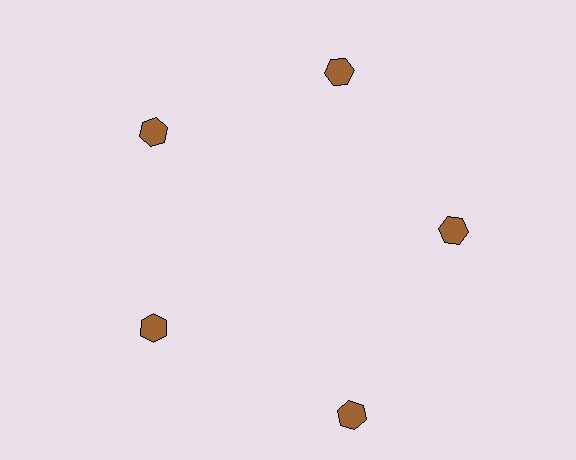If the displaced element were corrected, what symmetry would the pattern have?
It would have 5-fold rotational symmetry — the pattern would map onto itself every 72 degrees.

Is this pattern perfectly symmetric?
No. The 5 brown hexagons are arranged in a ring, but one element near the 5 o'clock position is pushed outward from the center, breaking the 5-fold rotational symmetry.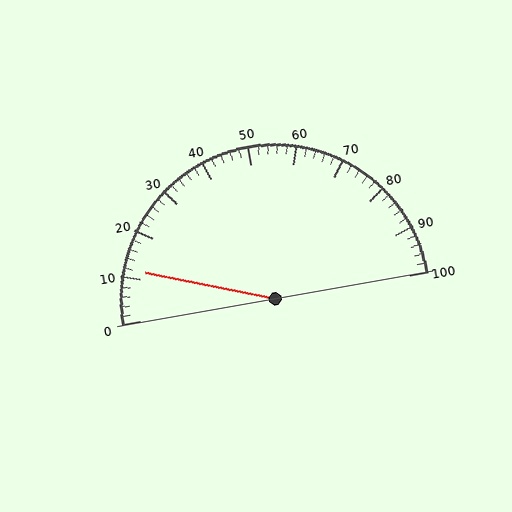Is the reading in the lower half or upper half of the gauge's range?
The reading is in the lower half of the range (0 to 100).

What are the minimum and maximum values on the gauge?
The gauge ranges from 0 to 100.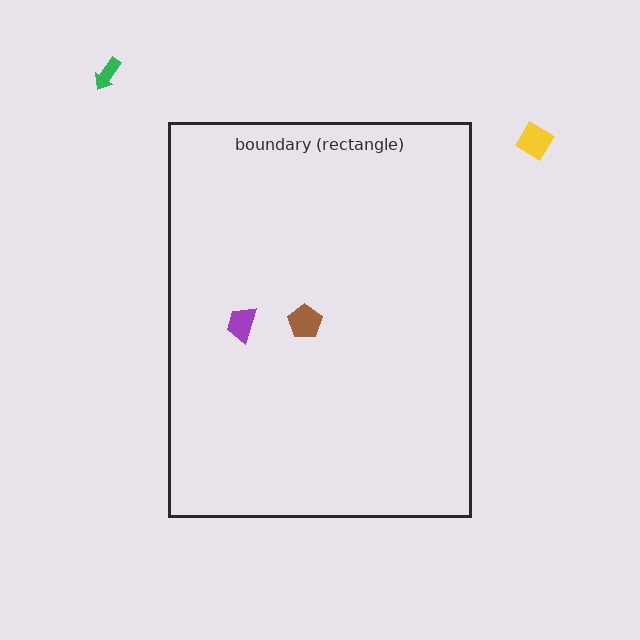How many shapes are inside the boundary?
2 inside, 2 outside.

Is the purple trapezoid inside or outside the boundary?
Inside.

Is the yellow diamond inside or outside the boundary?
Outside.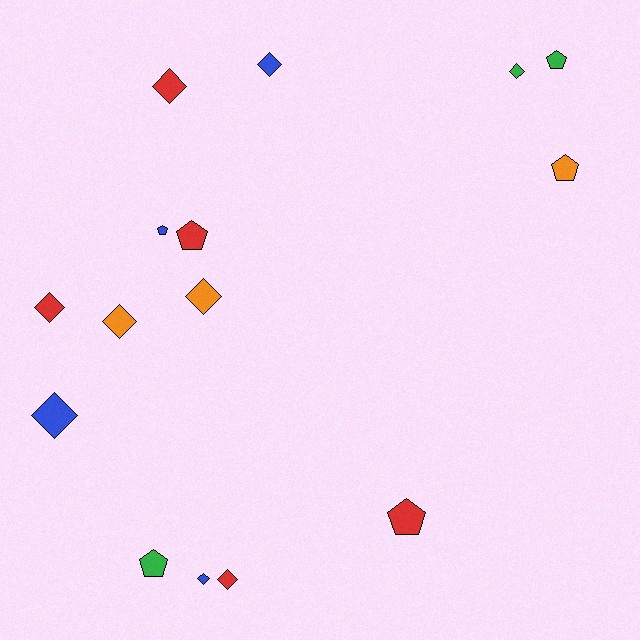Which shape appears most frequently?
Diamond, with 9 objects.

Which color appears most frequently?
Red, with 5 objects.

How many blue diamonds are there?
There are 3 blue diamonds.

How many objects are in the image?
There are 15 objects.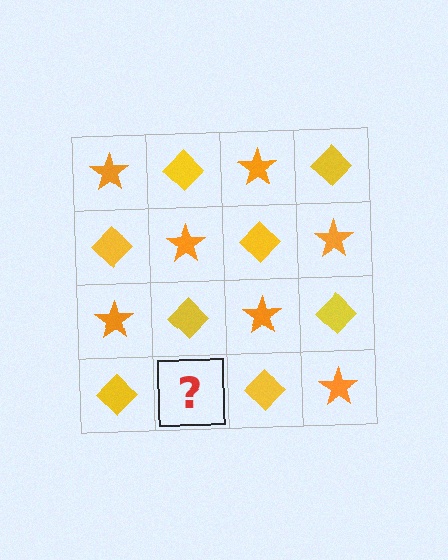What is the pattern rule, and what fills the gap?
The rule is that it alternates orange star and yellow diamond in a checkerboard pattern. The gap should be filled with an orange star.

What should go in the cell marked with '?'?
The missing cell should contain an orange star.